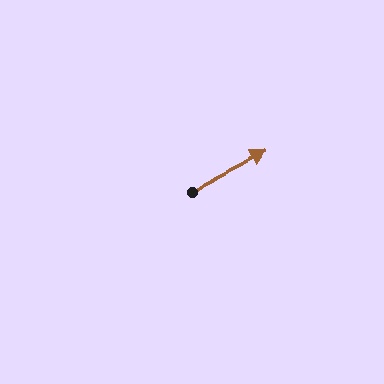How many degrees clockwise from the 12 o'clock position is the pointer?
Approximately 62 degrees.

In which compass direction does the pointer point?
Northeast.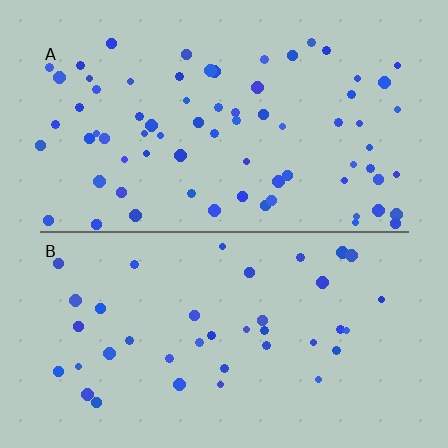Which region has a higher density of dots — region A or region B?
A (the top).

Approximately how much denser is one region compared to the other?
Approximately 1.8× — region A over region B.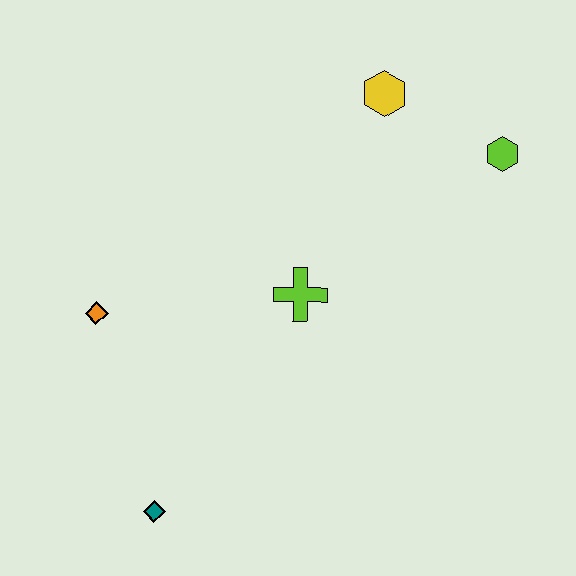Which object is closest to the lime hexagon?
The yellow hexagon is closest to the lime hexagon.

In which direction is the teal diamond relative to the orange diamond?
The teal diamond is below the orange diamond.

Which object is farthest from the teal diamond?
The lime hexagon is farthest from the teal diamond.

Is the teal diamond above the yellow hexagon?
No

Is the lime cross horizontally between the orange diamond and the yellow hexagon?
Yes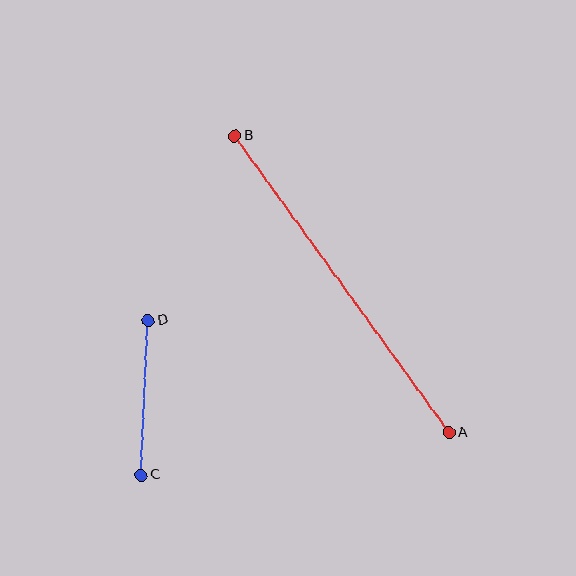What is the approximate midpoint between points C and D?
The midpoint is at approximately (145, 398) pixels.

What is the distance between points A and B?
The distance is approximately 366 pixels.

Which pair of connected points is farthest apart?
Points A and B are farthest apart.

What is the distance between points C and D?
The distance is approximately 155 pixels.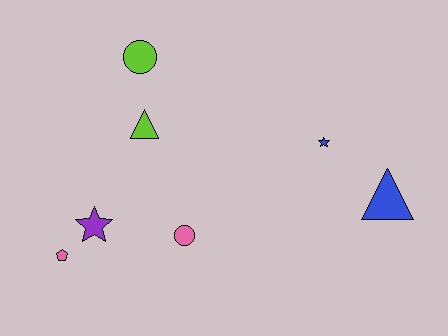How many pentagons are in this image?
There is 1 pentagon.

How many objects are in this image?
There are 7 objects.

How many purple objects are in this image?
There is 1 purple object.